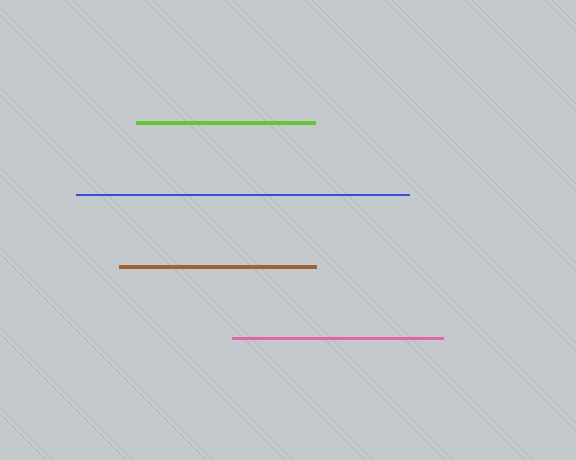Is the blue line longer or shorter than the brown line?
The blue line is longer than the brown line.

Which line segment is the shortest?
The lime line is the shortest at approximately 179 pixels.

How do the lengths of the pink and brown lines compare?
The pink and brown lines are approximately the same length.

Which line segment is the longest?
The blue line is the longest at approximately 334 pixels.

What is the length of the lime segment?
The lime segment is approximately 179 pixels long.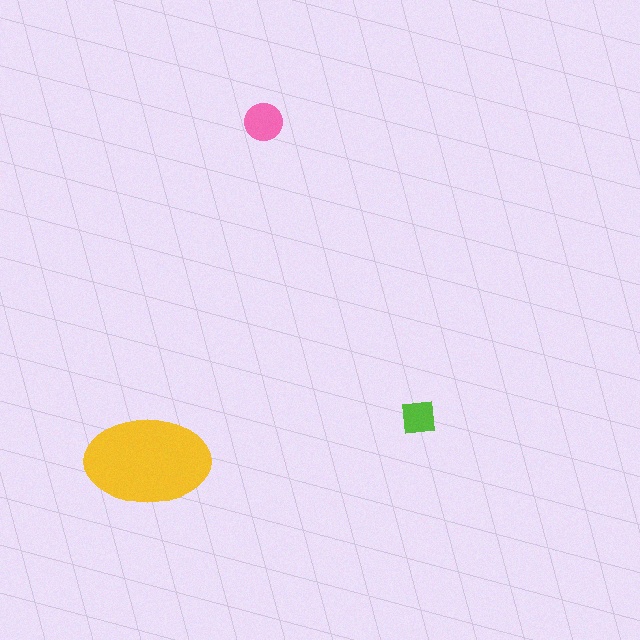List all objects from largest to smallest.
The yellow ellipse, the pink circle, the lime square.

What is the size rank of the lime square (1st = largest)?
3rd.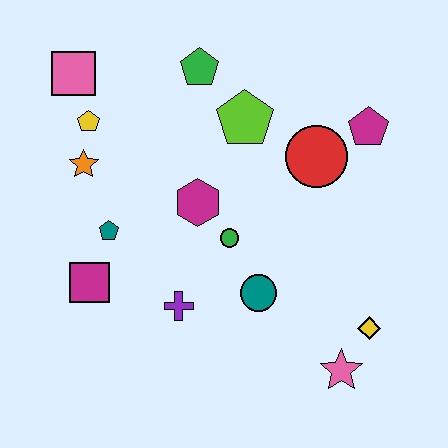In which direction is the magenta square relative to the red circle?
The magenta square is to the left of the red circle.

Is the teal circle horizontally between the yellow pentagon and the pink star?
Yes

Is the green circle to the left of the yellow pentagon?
No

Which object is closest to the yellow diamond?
The pink star is closest to the yellow diamond.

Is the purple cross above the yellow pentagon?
No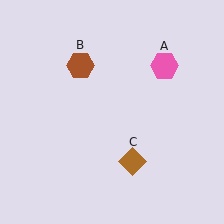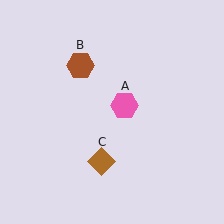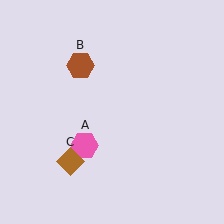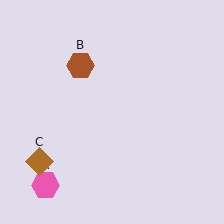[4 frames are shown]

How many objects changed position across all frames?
2 objects changed position: pink hexagon (object A), brown diamond (object C).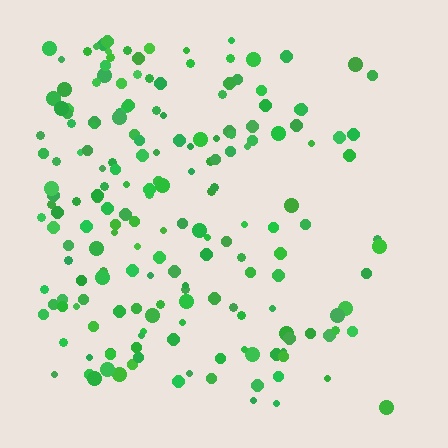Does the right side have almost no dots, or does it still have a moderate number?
Still a moderate number, just noticeably fewer than the left.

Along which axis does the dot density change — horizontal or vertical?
Horizontal.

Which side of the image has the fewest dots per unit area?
The right.